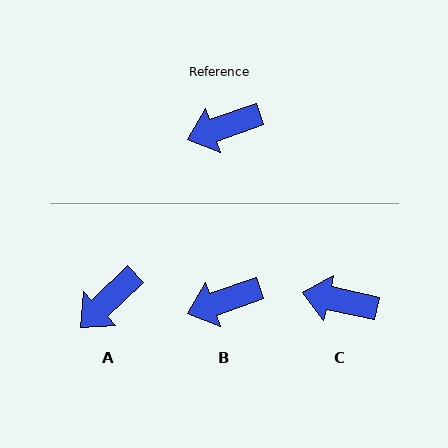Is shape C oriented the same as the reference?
No, it is off by about 31 degrees.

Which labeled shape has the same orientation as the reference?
B.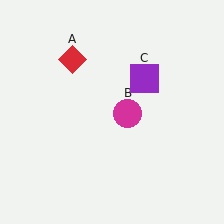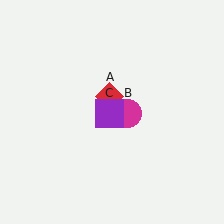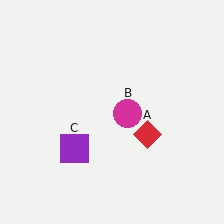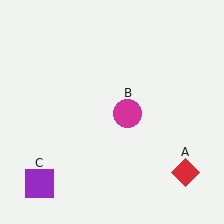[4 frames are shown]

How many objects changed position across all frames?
2 objects changed position: red diamond (object A), purple square (object C).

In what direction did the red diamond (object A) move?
The red diamond (object A) moved down and to the right.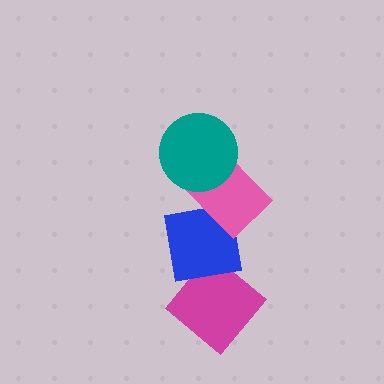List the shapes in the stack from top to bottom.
From top to bottom: the teal circle, the pink rectangle, the blue square, the magenta diamond.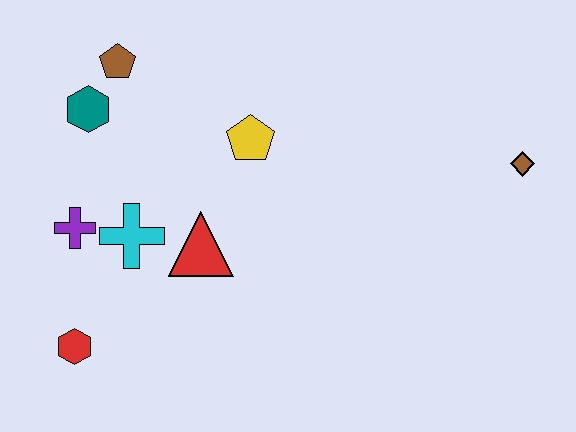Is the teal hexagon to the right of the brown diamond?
No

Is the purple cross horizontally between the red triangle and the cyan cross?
No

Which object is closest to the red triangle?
The cyan cross is closest to the red triangle.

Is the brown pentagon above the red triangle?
Yes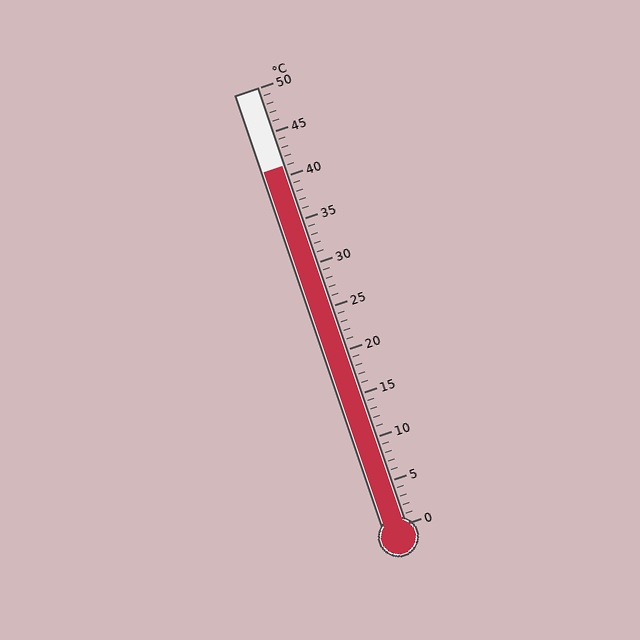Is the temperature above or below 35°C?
The temperature is above 35°C.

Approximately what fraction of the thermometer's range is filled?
The thermometer is filled to approximately 80% of its range.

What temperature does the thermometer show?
The thermometer shows approximately 41°C.